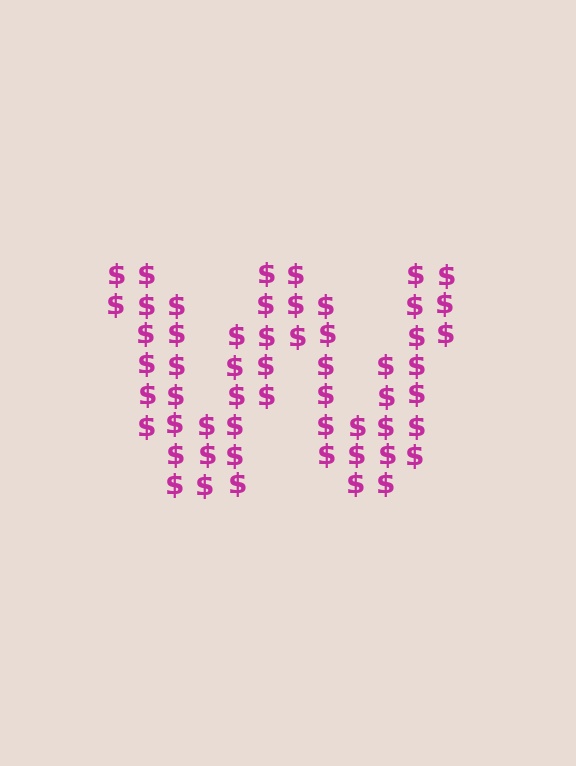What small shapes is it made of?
It is made of small dollar signs.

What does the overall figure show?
The overall figure shows the letter W.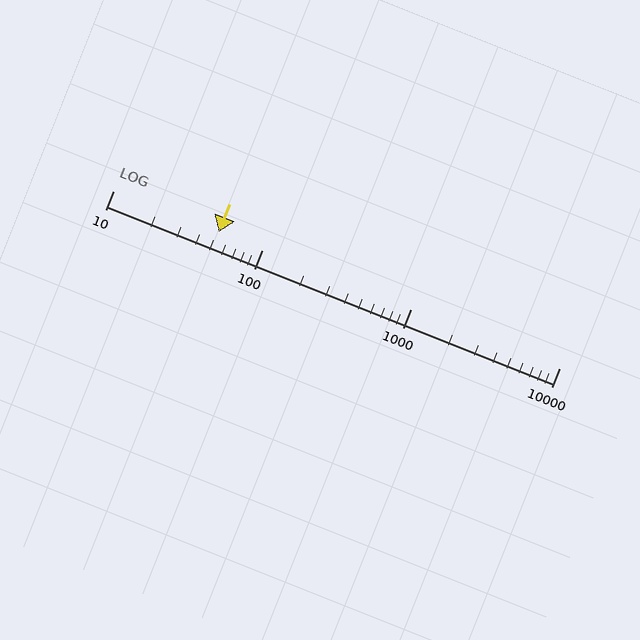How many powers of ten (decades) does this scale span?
The scale spans 3 decades, from 10 to 10000.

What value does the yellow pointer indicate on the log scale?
The pointer indicates approximately 51.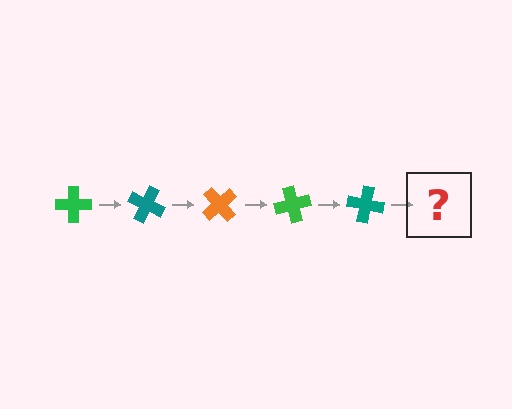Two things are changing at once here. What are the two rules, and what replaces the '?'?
The two rules are that it rotates 25 degrees each step and the color cycles through green, teal, and orange. The '?' should be an orange cross, rotated 125 degrees from the start.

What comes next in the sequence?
The next element should be an orange cross, rotated 125 degrees from the start.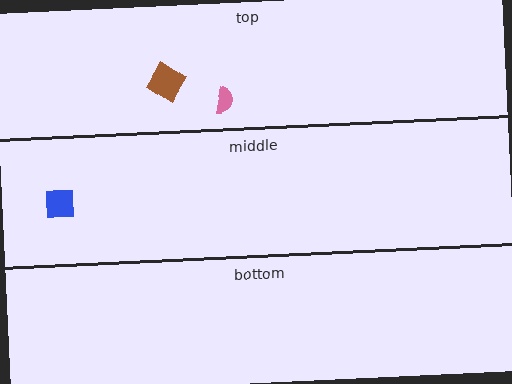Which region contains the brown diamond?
The top region.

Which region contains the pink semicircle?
The top region.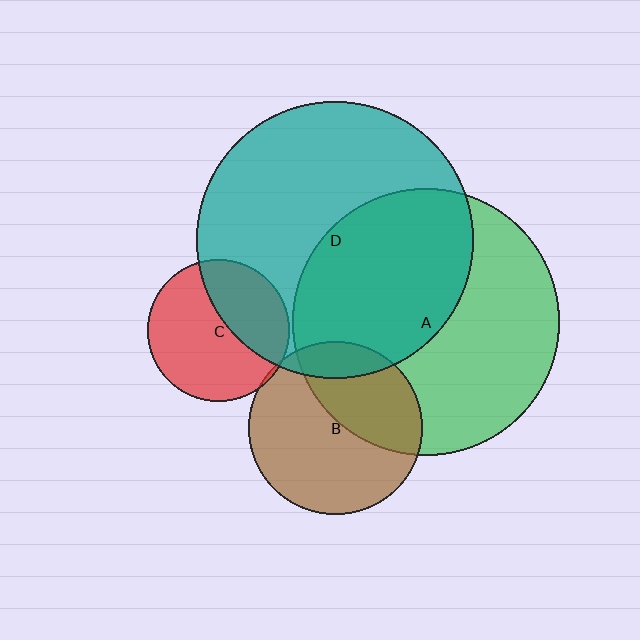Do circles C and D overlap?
Yes.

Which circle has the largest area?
Circle D (teal).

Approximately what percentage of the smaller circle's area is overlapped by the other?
Approximately 35%.